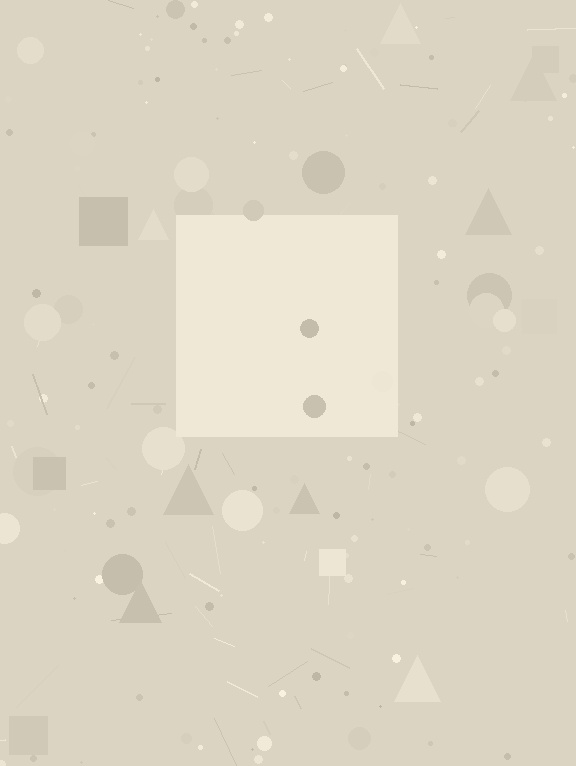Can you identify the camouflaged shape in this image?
The camouflaged shape is a square.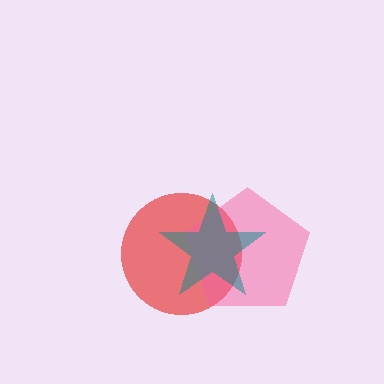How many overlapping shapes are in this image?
There are 3 overlapping shapes in the image.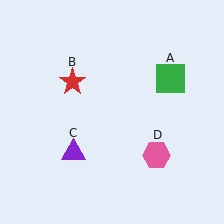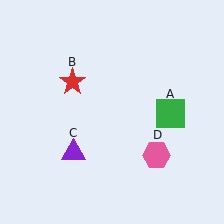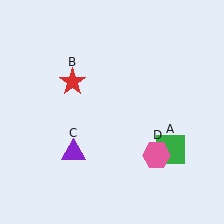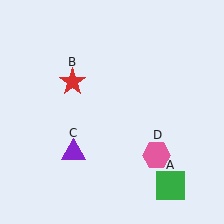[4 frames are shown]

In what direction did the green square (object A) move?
The green square (object A) moved down.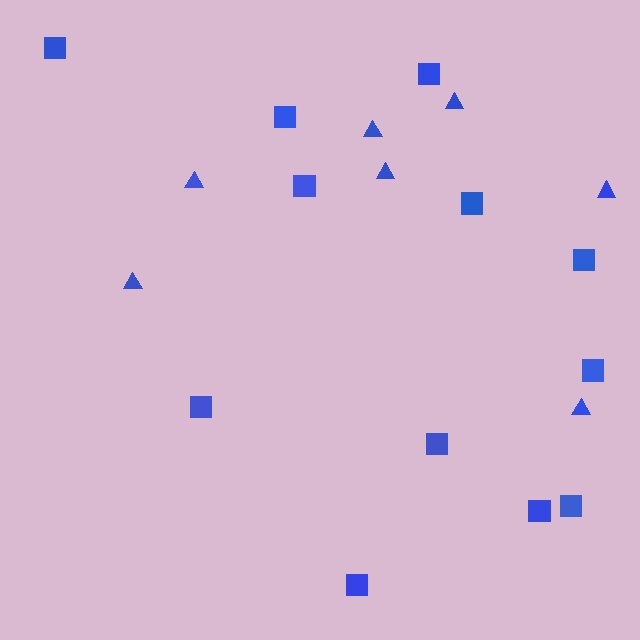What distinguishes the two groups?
There are 2 groups: one group of triangles (7) and one group of squares (12).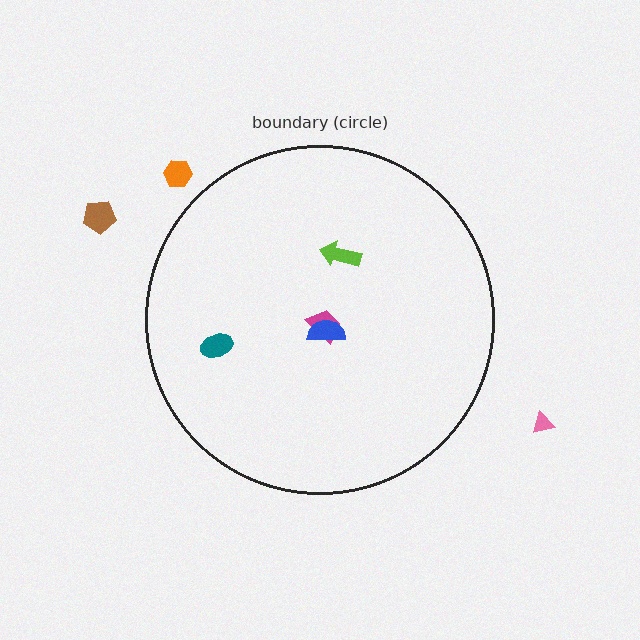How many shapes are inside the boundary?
4 inside, 3 outside.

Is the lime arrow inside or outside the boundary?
Inside.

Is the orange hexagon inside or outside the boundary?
Outside.